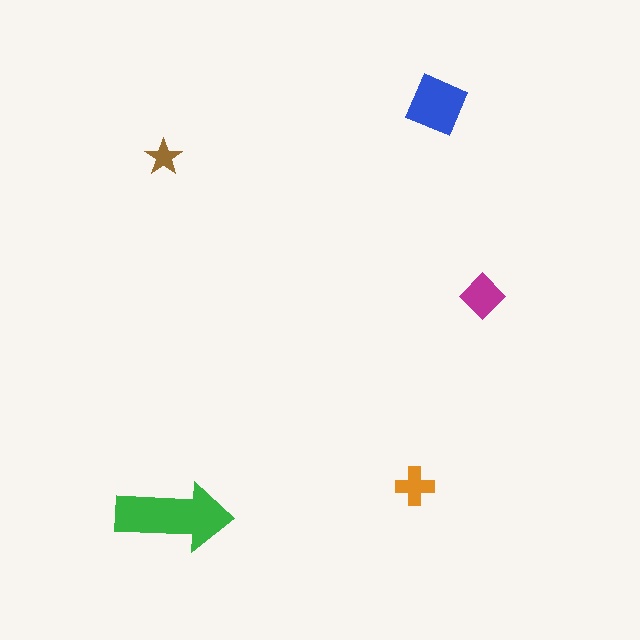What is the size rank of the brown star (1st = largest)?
5th.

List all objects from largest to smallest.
The green arrow, the blue square, the magenta diamond, the orange cross, the brown star.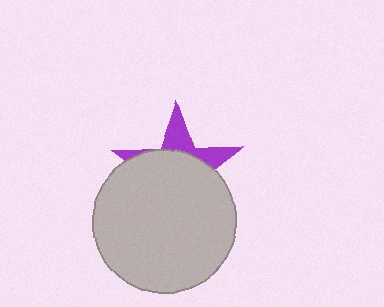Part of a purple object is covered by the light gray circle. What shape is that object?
It is a star.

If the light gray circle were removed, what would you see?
You would see the complete purple star.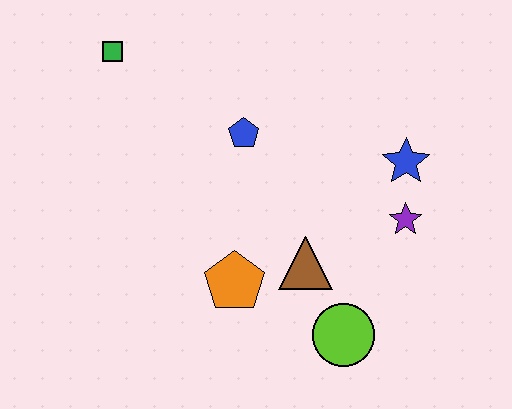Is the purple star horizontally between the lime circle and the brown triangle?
No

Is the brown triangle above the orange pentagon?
Yes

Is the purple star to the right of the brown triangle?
Yes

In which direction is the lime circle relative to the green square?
The lime circle is below the green square.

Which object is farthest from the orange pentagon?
The green square is farthest from the orange pentagon.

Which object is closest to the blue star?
The purple star is closest to the blue star.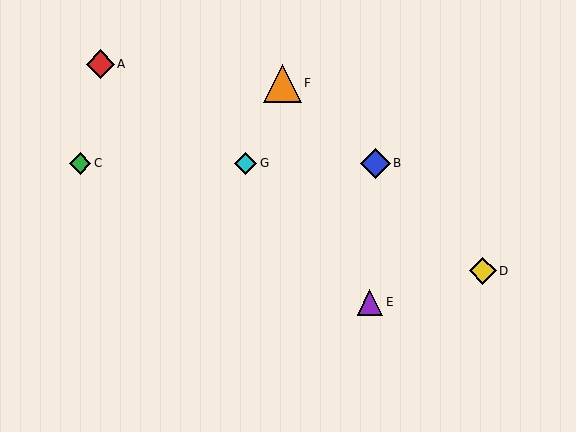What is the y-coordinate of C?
Object C is at y≈164.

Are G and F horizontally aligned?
No, G is at y≈164 and F is at y≈83.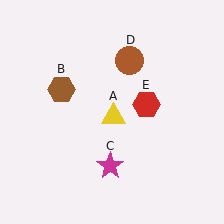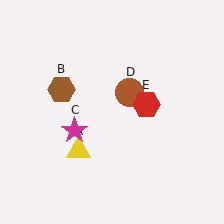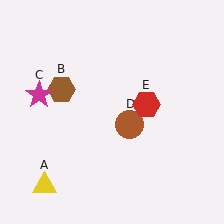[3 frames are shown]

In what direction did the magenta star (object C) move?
The magenta star (object C) moved up and to the left.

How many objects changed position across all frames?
3 objects changed position: yellow triangle (object A), magenta star (object C), brown circle (object D).